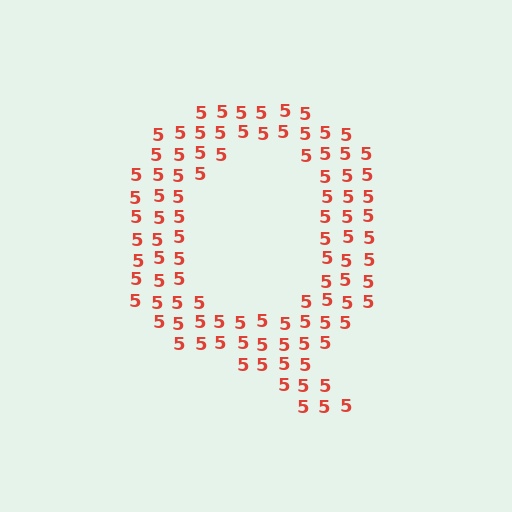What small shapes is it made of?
It is made of small digit 5's.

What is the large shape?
The large shape is the letter Q.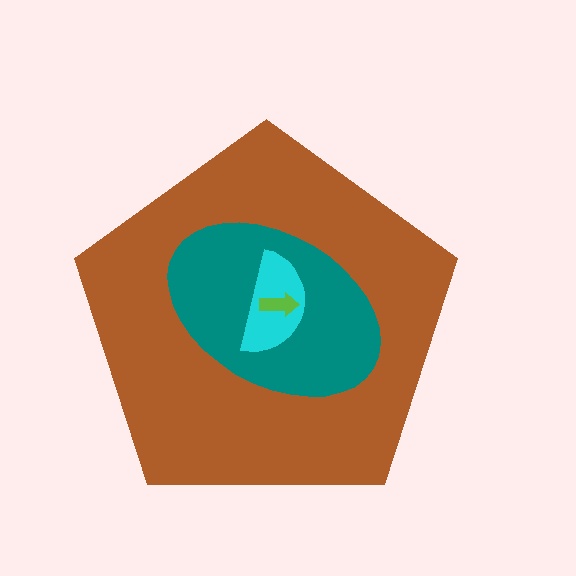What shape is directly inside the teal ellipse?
The cyan semicircle.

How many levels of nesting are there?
4.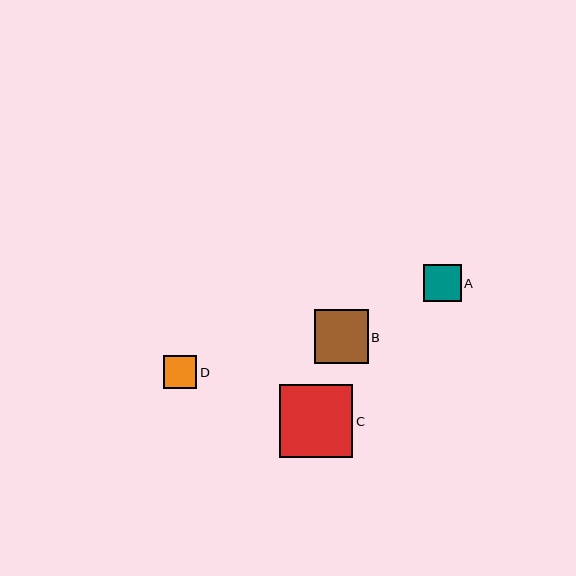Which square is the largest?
Square C is the largest with a size of approximately 73 pixels.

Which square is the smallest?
Square D is the smallest with a size of approximately 33 pixels.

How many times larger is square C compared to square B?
Square C is approximately 1.3 times the size of square B.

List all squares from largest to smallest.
From largest to smallest: C, B, A, D.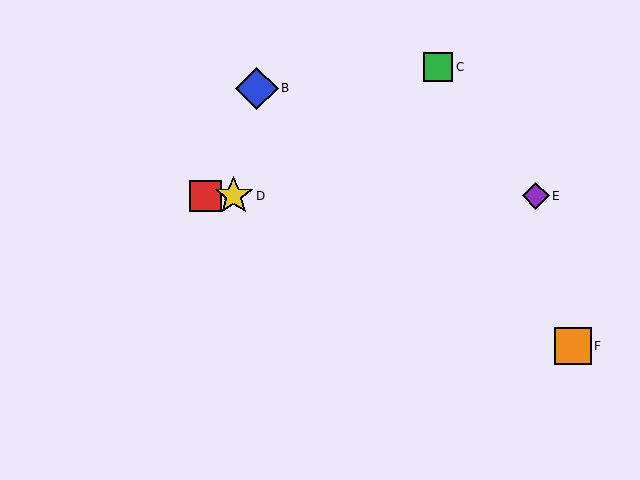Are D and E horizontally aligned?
Yes, both are at y≈196.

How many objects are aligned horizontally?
3 objects (A, D, E) are aligned horizontally.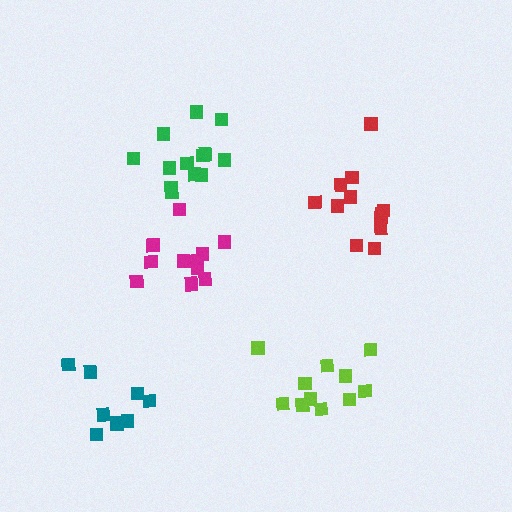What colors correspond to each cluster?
The clusters are colored: green, magenta, lime, red, teal.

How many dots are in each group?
Group 1: 13 dots, Group 2: 12 dots, Group 3: 11 dots, Group 4: 12 dots, Group 5: 9 dots (57 total).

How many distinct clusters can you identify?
There are 5 distinct clusters.